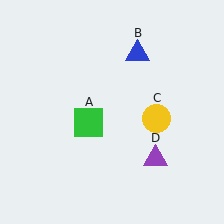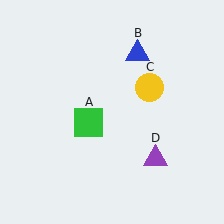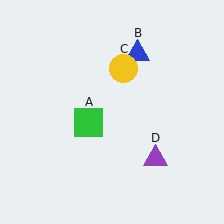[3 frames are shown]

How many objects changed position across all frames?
1 object changed position: yellow circle (object C).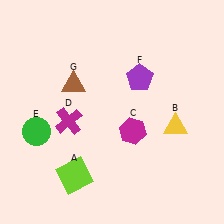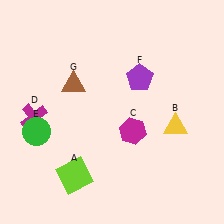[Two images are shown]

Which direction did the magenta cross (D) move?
The magenta cross (D) moved left.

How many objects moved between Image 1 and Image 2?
1 object moved between the two images.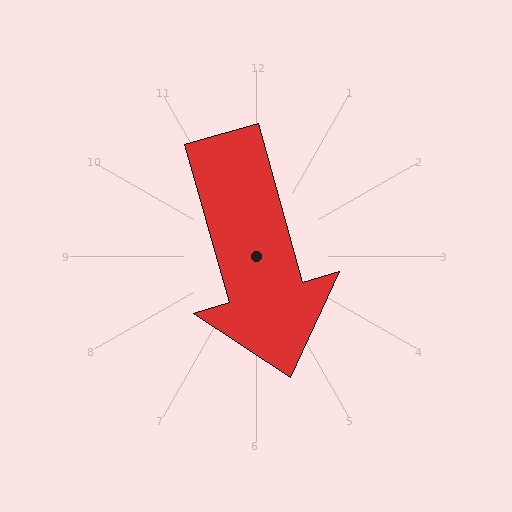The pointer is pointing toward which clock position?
Roughly 5 o'clock.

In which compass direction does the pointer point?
South.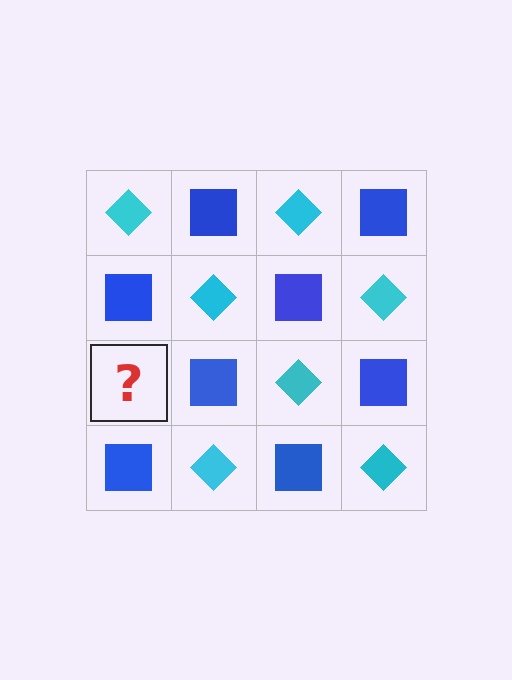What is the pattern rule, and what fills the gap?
The rule is that it alternates cyan diamond and blue square in a checkerboard pattern. The gap should be filled with a cyan diamond.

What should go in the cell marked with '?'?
The missing cell should contain a cyan diamond.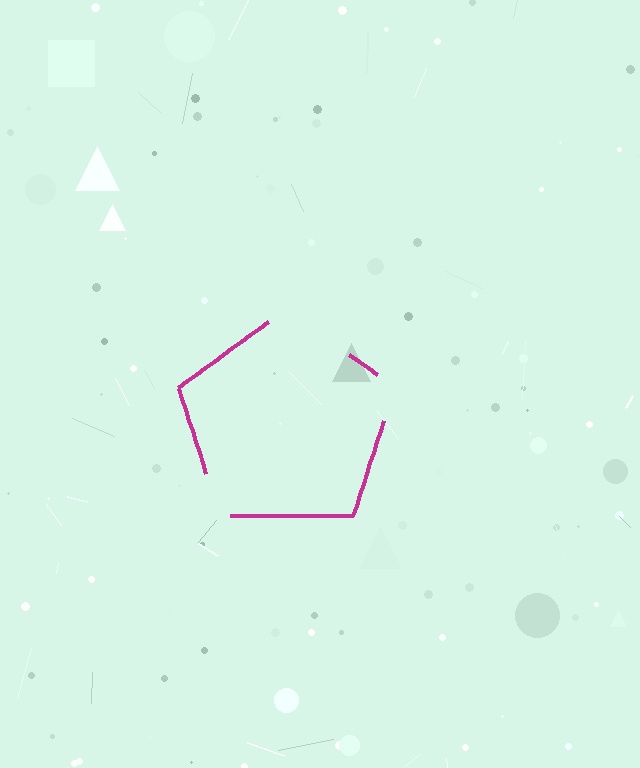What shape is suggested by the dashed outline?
The dashed outline suggests a pentagon.